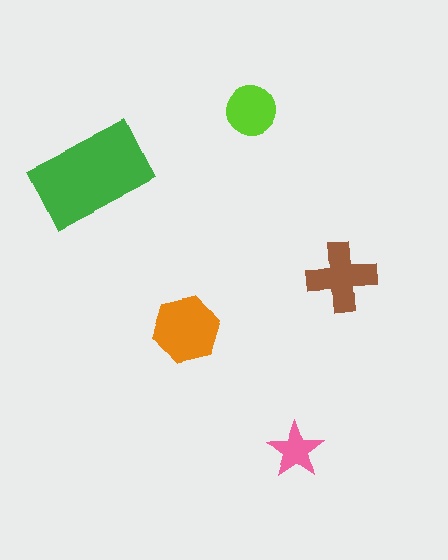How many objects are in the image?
There are 5 objects in the image.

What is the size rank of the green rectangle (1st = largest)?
1st.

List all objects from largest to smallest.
The green rectangle, the orange hexagon, the brown cross, the lime circle, the pink star.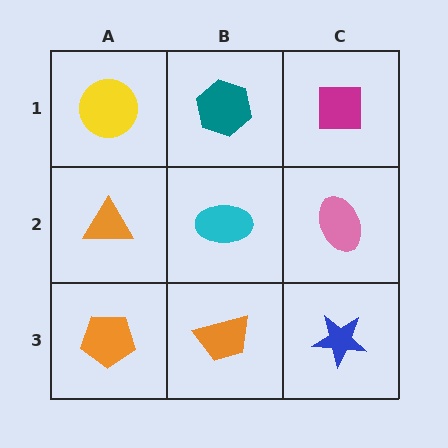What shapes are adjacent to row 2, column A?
A yellow circle (row 1, column A), an orange pentagon (row 3, column A), a cyan ellipse (row 2, column B).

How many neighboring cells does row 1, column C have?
2.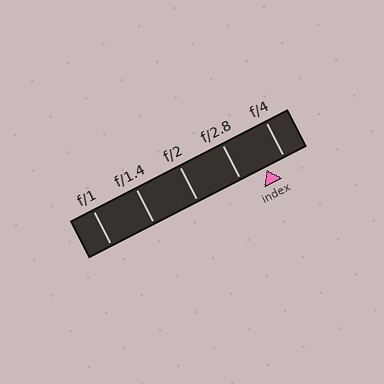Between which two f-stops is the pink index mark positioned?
The index mark is between f/2.8 and f/4.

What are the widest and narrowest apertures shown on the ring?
The widest aperture shown is f/1 and the narrowest is f/4.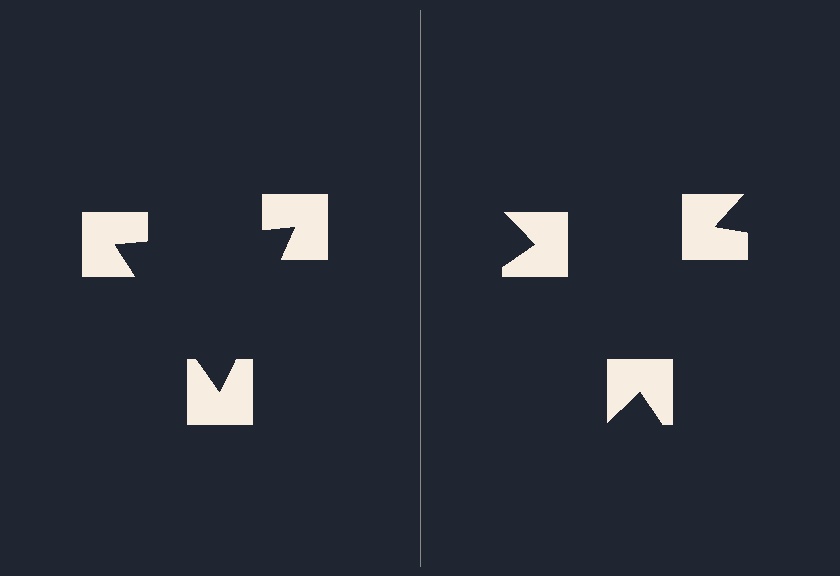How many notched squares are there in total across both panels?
6 — 3 on each side.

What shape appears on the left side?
An illusory triangle.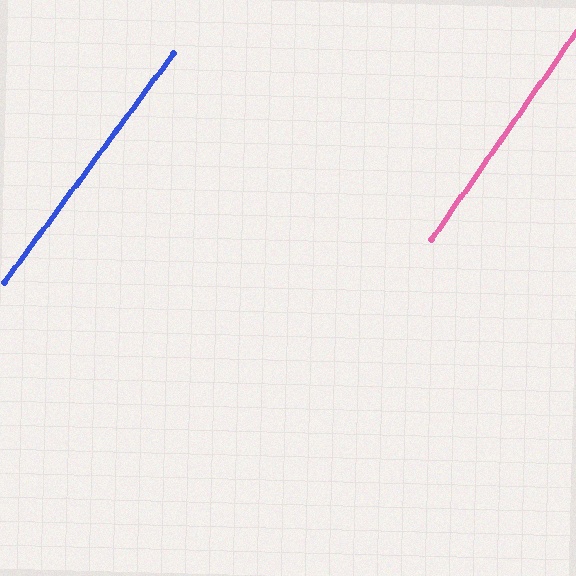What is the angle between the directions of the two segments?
Approximately 2 degrees.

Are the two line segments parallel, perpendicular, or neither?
Parallel — their directions differ by only 1.6°.